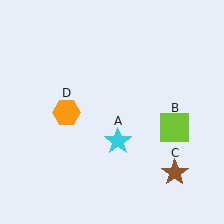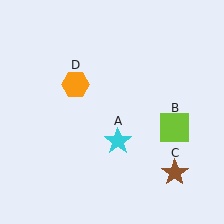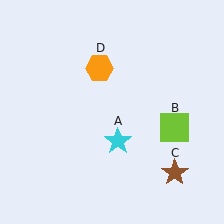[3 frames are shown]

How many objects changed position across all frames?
1 object changed position: orange hexagon (object D).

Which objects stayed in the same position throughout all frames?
Cyan star (object A) and lime square (object B) and brown star (object C) remained stationary.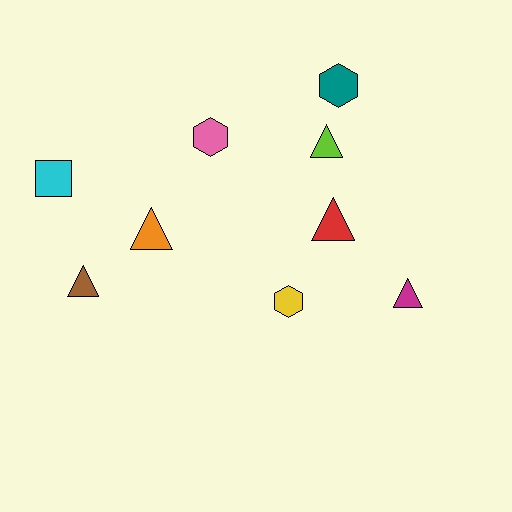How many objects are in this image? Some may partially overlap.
There are 9 objects.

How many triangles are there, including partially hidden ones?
There are 5 triangles.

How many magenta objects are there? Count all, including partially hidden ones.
There is 1 magenta object.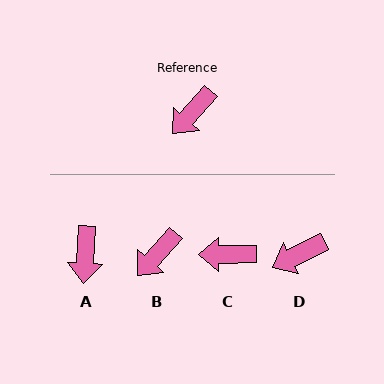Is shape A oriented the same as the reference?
No, it is off by about 39 degrees.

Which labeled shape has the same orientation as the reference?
B.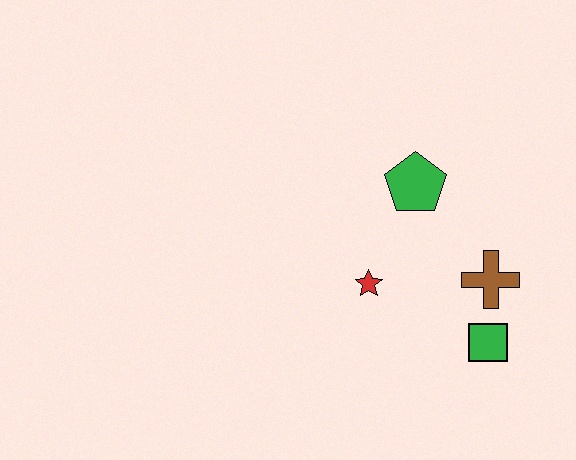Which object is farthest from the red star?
The green square is farthest from the red star.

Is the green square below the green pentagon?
Yes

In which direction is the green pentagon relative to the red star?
The green pentagon is above the red star.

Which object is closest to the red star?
The green pentagon is closest to the red star.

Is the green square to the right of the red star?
Yes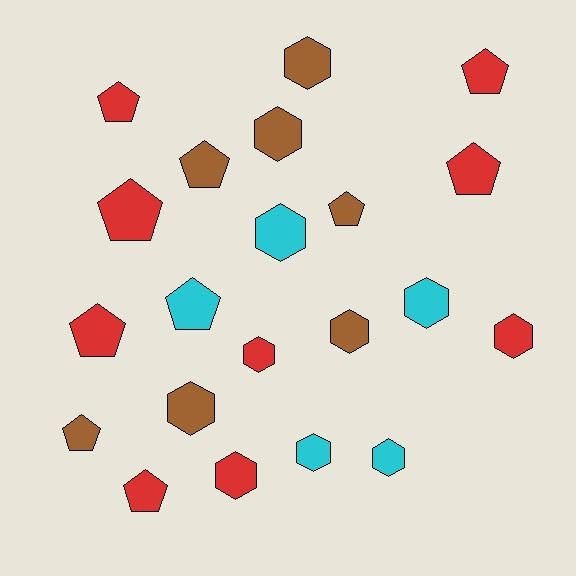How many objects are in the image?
There are 21 objects.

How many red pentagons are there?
There are 6 red pentagons.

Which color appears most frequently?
Red, with 9 objects.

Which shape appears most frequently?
Hexagon, with 11 objects.